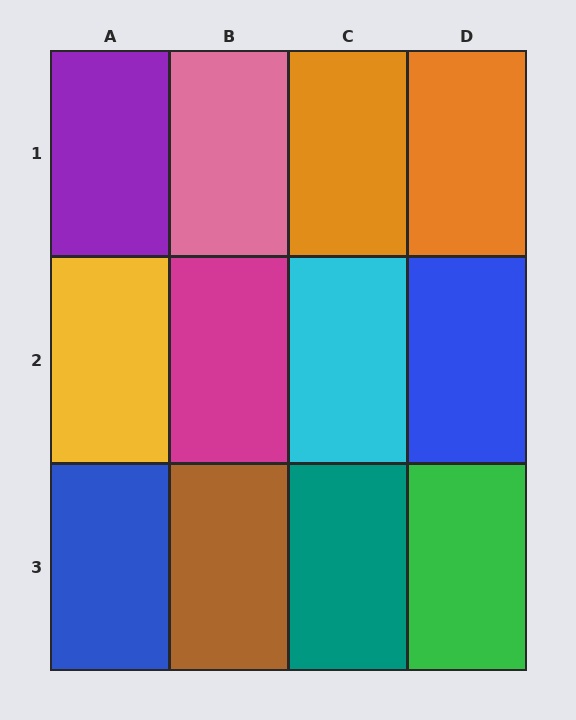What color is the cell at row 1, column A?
Purple.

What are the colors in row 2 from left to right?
Yellow, magenta, cyan, blue.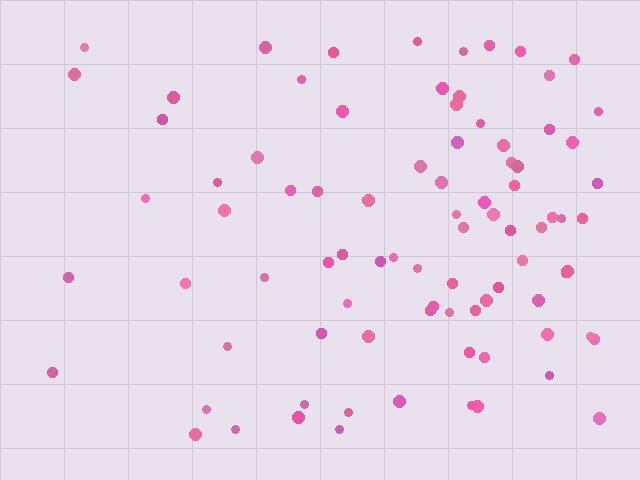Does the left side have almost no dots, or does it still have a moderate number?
Still a moderate number, just noticeably fewer than the right.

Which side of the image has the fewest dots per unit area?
The left.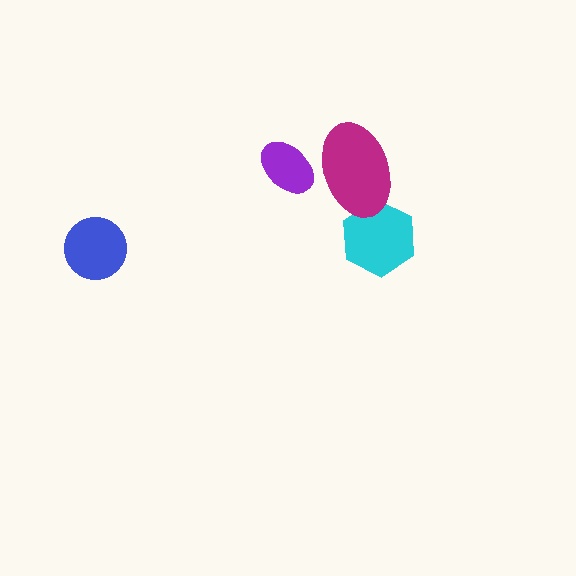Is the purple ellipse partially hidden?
Yes, it is partially covered by another shape.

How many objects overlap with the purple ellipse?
1 object overlaps with the purple ellipse.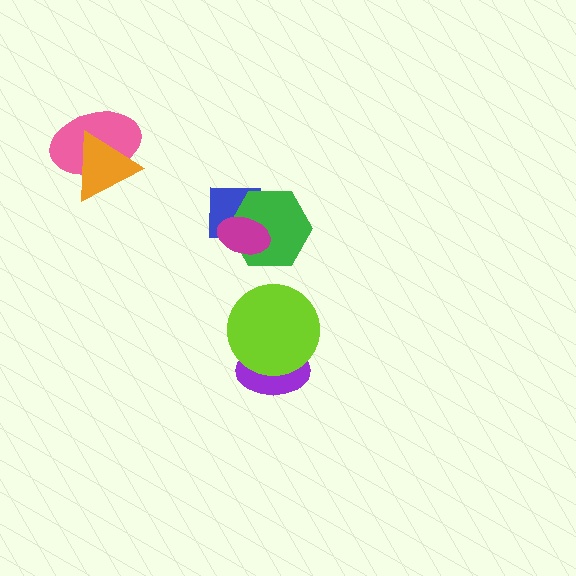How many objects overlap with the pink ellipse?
1 object overlaps with the pink ellipse.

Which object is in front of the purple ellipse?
The lime circle is in front of the purple ellipse.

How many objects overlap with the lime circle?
1 object overlaps with the lime circle.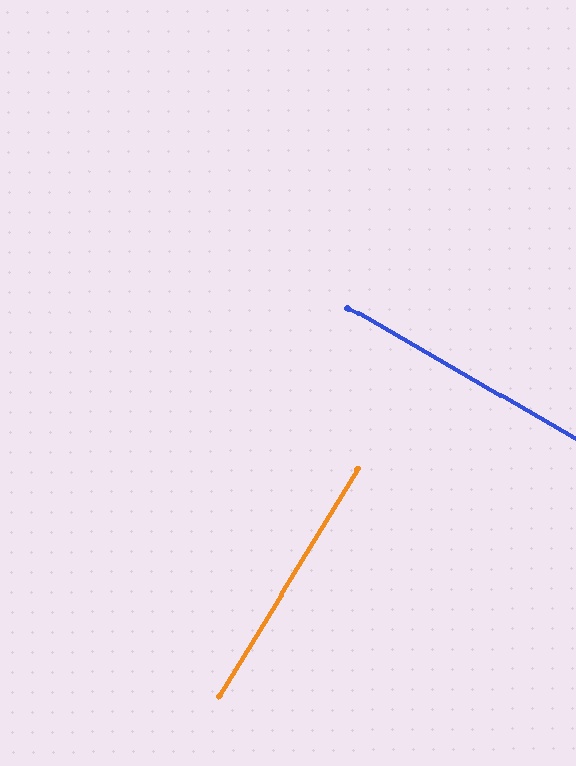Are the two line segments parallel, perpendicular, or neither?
Perpendicular — they meet at approximately 89°.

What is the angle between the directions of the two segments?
Approximately 89 degrees.